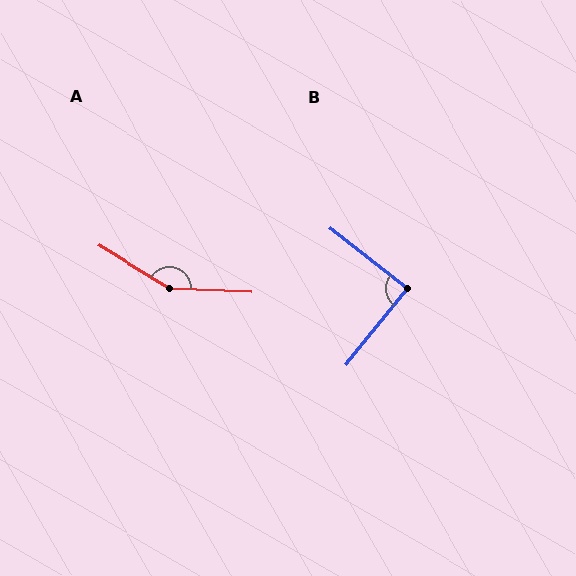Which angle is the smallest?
B, at approximately 89 degrees.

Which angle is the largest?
A, at approximately 151 degrees.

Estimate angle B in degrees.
Approximately 89 degrees.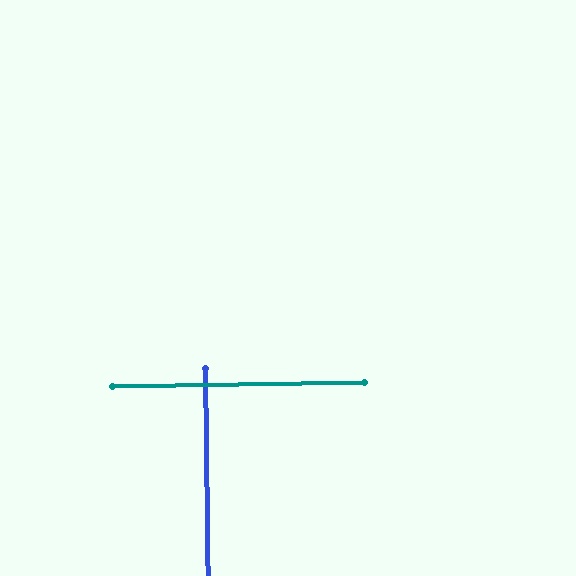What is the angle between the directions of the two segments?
Approximately 90 degrees.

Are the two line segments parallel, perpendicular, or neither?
Perpendicular — they meet at approximately 90°.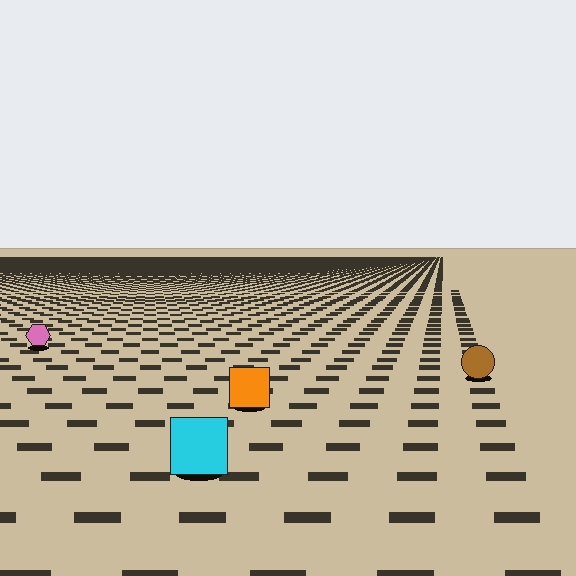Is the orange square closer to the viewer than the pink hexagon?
Yes. The orange square is closer — you can tell from the texture gradient: the ground texture is coarser near it.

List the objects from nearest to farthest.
From nearest to farthest: the cyan square, the orange square, the brown circle, the pink hexagon.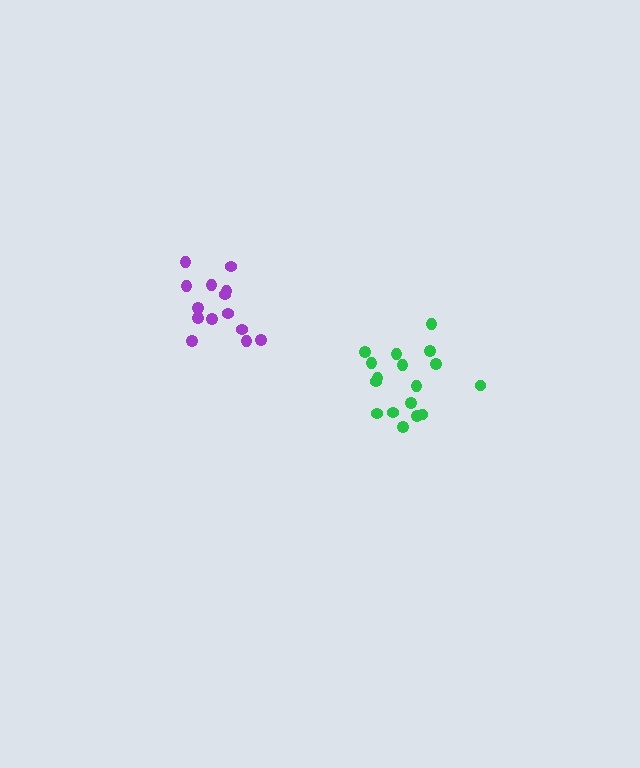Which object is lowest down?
The green cluster is bottommost.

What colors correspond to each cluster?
The clusters are colored: purple, green.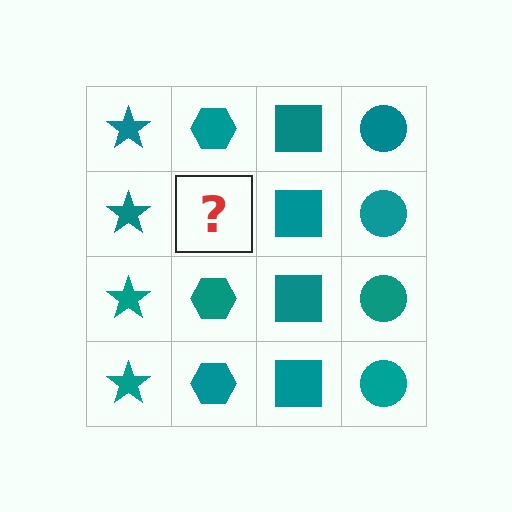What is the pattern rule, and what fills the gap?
The rule is that each column has a consistent shape. The gap should be filled with a teal hexagon.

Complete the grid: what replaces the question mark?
The question mark should be replaced with a teal hexagon.